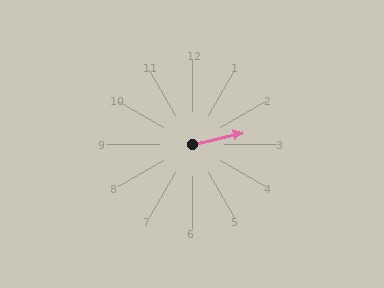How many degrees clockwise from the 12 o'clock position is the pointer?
Approximately 78 degrees.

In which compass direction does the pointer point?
East.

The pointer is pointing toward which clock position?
Roughly 3 o'clock.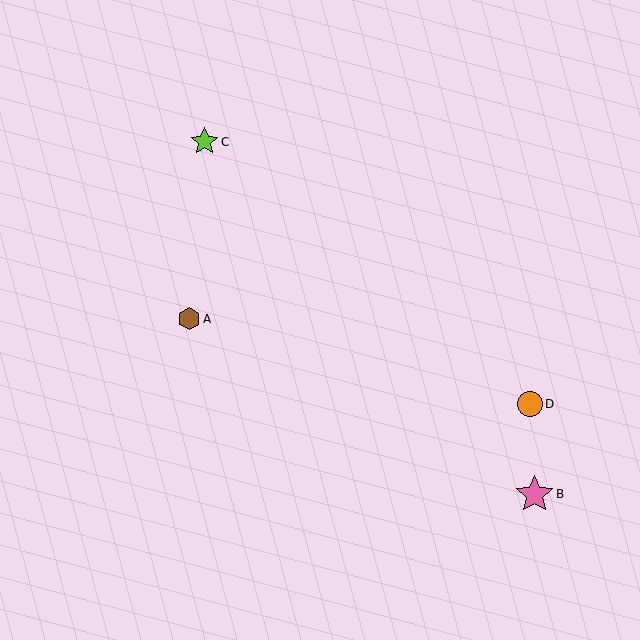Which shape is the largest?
The pink star (labeled B) is the largest.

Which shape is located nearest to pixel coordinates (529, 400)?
The orange circle (labeled D) at (530, 404) is nearest to that location.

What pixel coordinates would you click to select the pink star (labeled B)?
Click at (534, 494) to select the pink star B.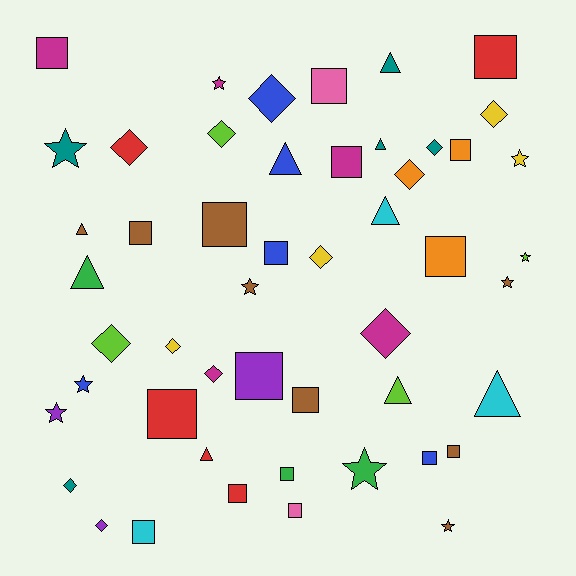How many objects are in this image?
There are 50 objects.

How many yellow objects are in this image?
There are 4 yellow objects.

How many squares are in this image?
There are 18 squares.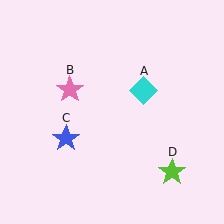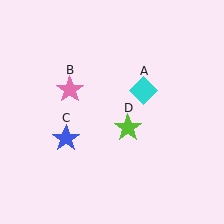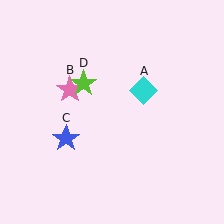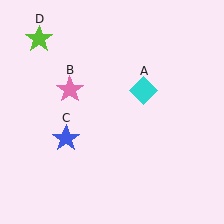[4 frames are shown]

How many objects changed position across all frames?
1 object changed position: lime star (object D).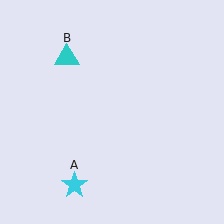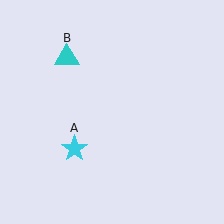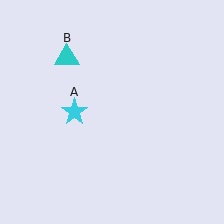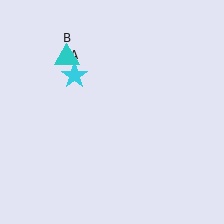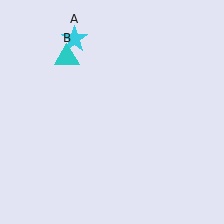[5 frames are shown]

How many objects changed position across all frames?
1 object changed position: cyan star (object A).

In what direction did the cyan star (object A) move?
The cyan star (object A) moved up.